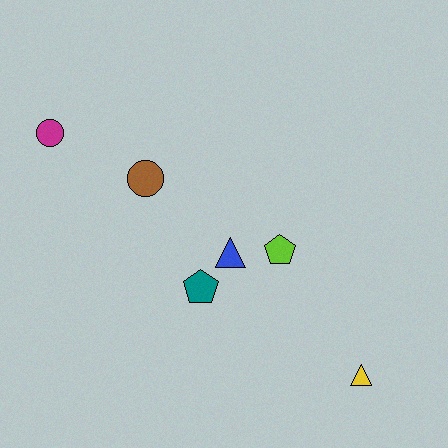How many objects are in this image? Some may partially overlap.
There are 6 objects.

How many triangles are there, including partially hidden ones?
There are 2 triangles.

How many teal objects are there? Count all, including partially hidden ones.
There is 1 teal object.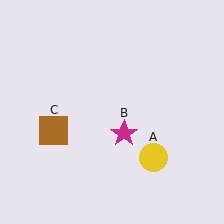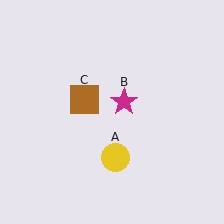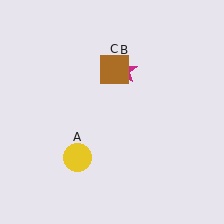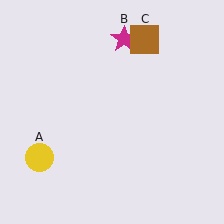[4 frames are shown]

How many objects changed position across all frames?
3 objects changed position: yellow circle (object A), magenta star (object B), brown square (object C).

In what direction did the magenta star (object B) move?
The magenta star (object B) moved up.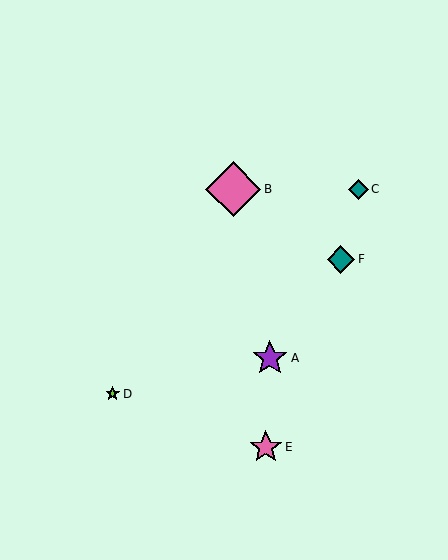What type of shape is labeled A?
Shape A is a purple star.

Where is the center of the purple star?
The center of the purple star is at (270, 358).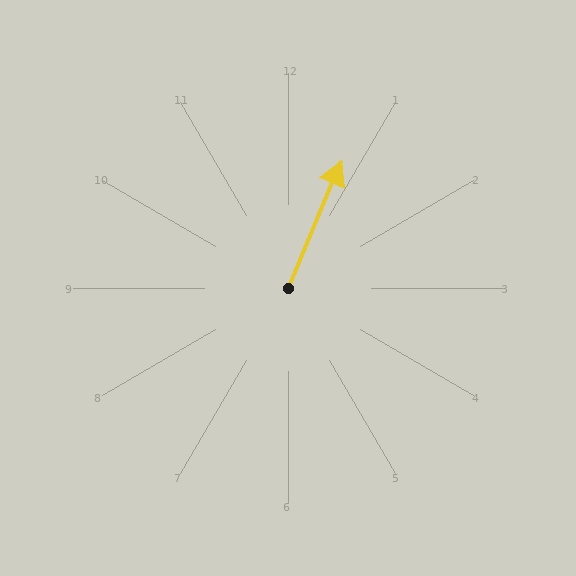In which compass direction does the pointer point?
Northeast.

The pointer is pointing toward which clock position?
Roughly 1 o'clock.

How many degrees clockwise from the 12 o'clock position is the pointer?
Approximately 23 degrees.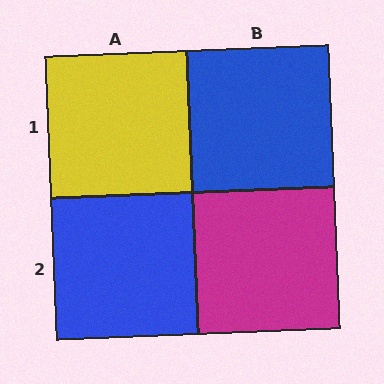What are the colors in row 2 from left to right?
Blue, magenta.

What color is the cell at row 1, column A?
Yellow.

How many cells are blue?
2 cells are blue.